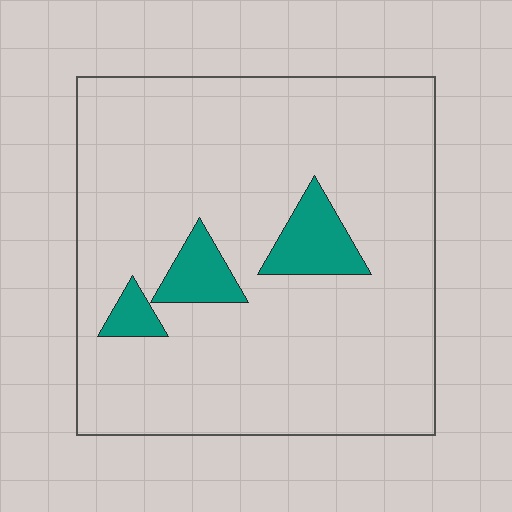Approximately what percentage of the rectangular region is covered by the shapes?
Approximately 10%.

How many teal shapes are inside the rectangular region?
3.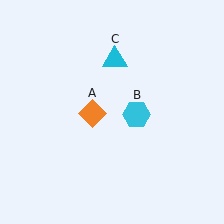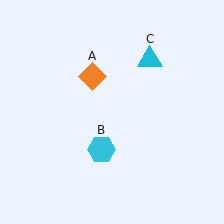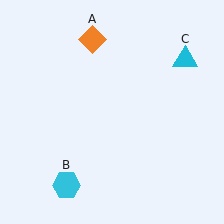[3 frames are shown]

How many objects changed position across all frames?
3 objects changed position: orange diamond (object A), cyan hexagon (object B), cyan triangle (object C).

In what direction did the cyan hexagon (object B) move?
The cyan hexagon (object B) moved down and to the left.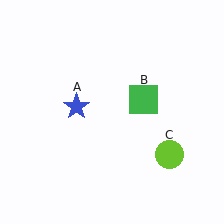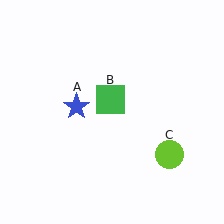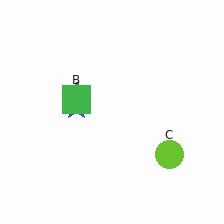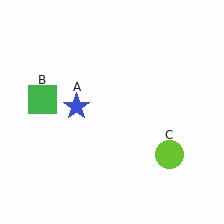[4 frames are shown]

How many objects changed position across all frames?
1 object changed position: green square (object B).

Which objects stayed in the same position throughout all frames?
Blue star (object A) and lime circle (object C) remained stationary.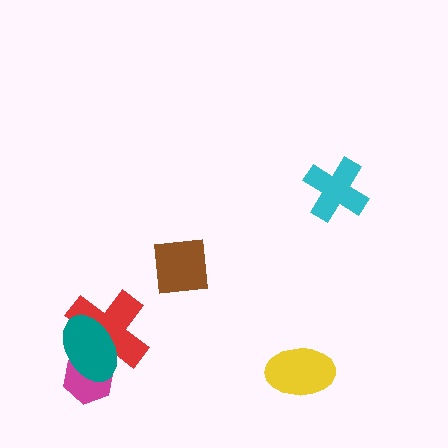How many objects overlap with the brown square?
0 objects overlap with the brown square.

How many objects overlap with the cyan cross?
0 objects overlap with the cyan cross.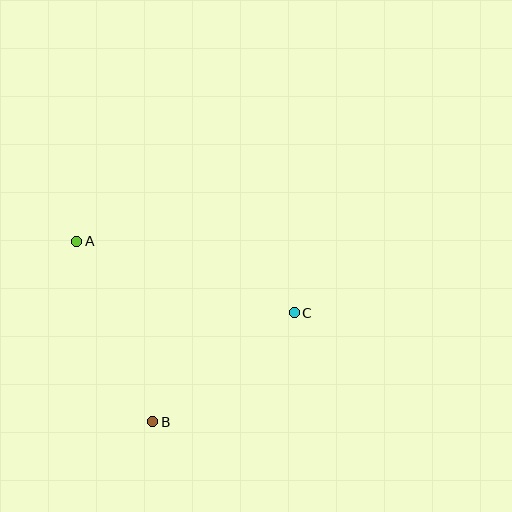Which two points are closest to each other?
Points B and C are closest to each other.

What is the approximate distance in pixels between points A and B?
The distance between A and B is approximately 196 pixels.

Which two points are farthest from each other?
Points A and C are farthest from each other.